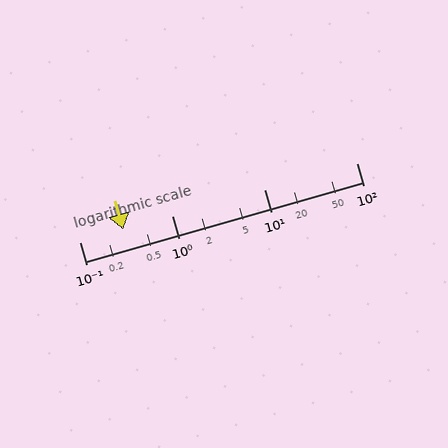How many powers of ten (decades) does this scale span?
The scale spans 3 decades, from 0.1 to 100.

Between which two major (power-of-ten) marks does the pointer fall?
The pointer is between 0.1 and 1.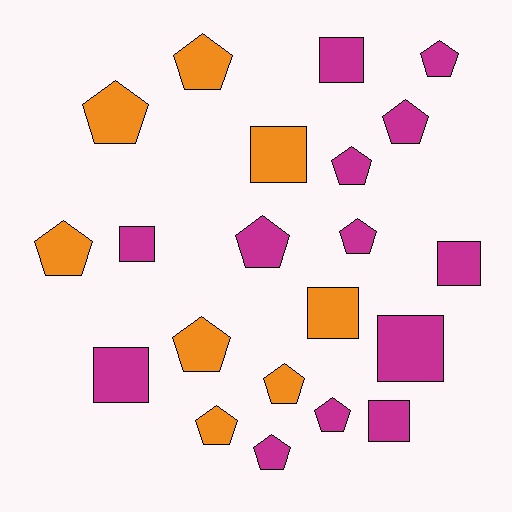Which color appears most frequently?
Magenta, with 13 objects.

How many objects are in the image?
There are 21 objects.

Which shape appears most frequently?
Pentagon, with 13 objects.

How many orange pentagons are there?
There are 6 orange pentagons.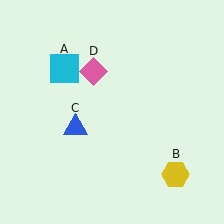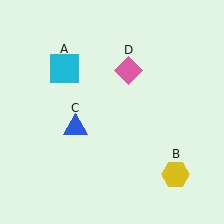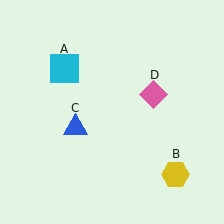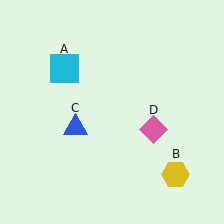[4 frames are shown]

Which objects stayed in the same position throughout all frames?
Cyan square (object A) and yellow hexagon (object B) and blue triangle (object C) remained stationary.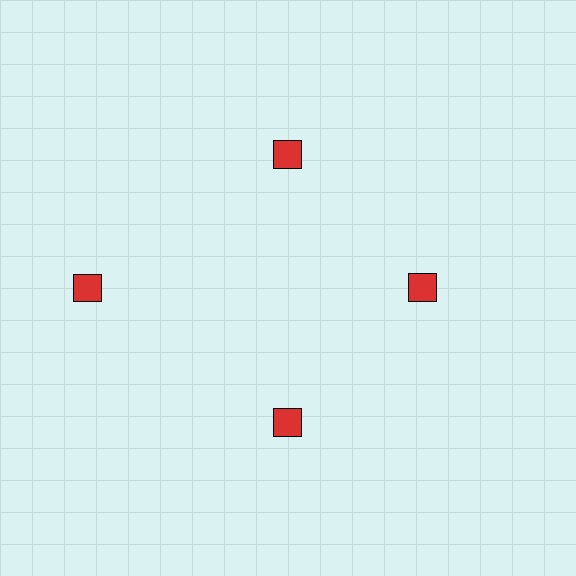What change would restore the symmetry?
The symmetry would be restored by moving it inward, back onto the ring so that all 4 diamonds sit at equal angles and equal distance from the center.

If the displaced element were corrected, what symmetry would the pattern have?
It would have 4-fold rotational symmetry — the pattern would map onto itself every 90 degrees.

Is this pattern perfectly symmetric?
No. The 4 red diamonds are arranged in a ring, but one element near the 9 o'clock position is pushed outward from the center, breaking the 4-fold rotational symmetry.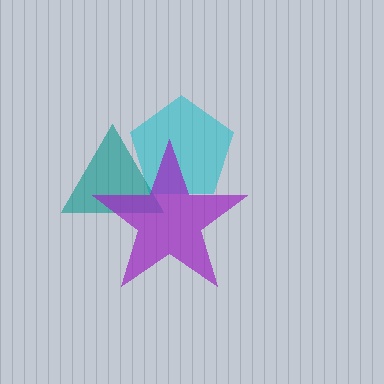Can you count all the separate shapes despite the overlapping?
Yes, there are 3 separate shapes.